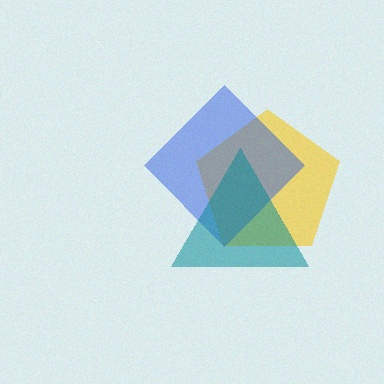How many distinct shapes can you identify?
There are 3 distinct shapes: a yellow pentagon, a blue diamond, a teal triangle.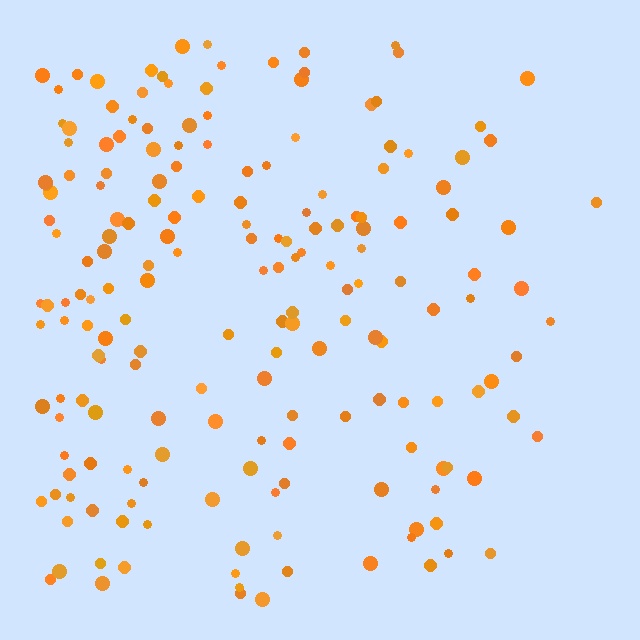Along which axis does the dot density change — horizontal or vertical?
Horizontal.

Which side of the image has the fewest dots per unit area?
The right.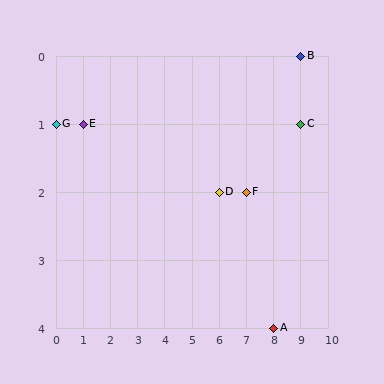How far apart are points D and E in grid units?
Points D and E are 5 columns and 1 row apart (about 5.1 grid units diagonally).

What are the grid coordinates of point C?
Point C is at grid coordinates (9, 1).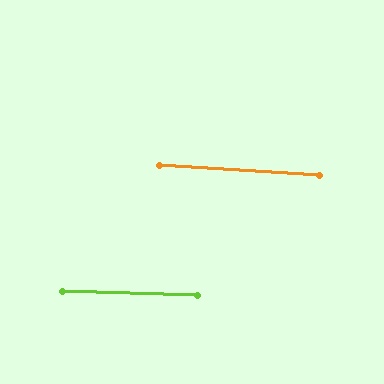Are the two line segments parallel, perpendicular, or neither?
Parallel — their directions differ by only 1.5°.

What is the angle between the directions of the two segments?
Approximately 2 degrees.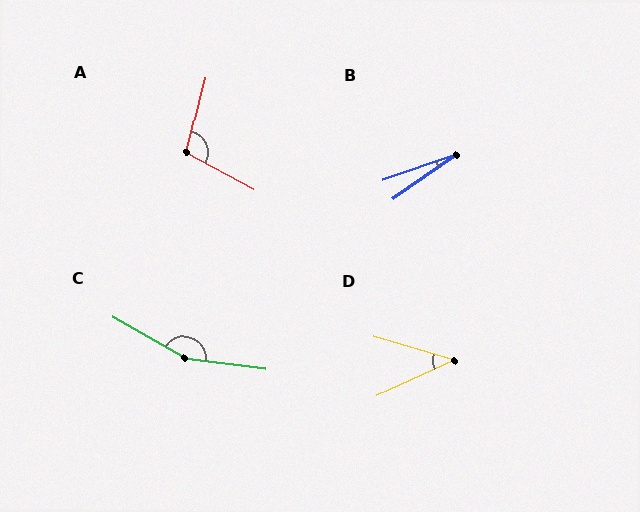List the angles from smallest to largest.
B (16°), D (41°), A (105°), C (158°).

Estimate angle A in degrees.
Approximately 105 degrees.